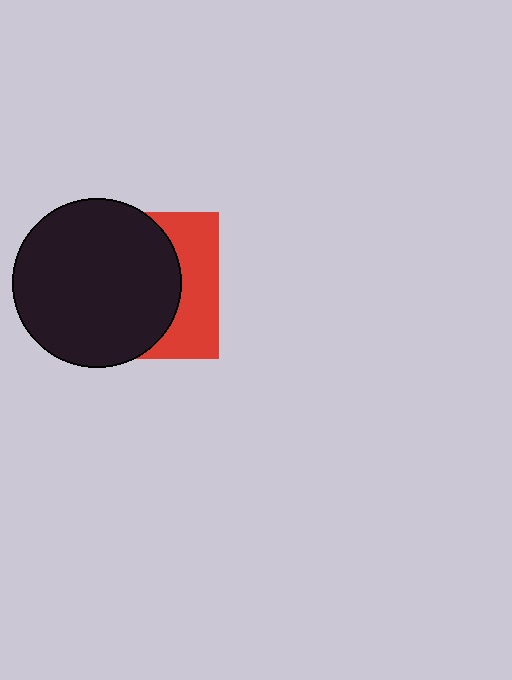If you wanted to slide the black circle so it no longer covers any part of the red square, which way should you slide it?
Slide it left — that is the most direct way to separate the two shapes.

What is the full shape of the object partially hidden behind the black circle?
The partially hidden object is a red square.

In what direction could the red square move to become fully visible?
The red square could move right. That would shift it out from behind the black circle entirely.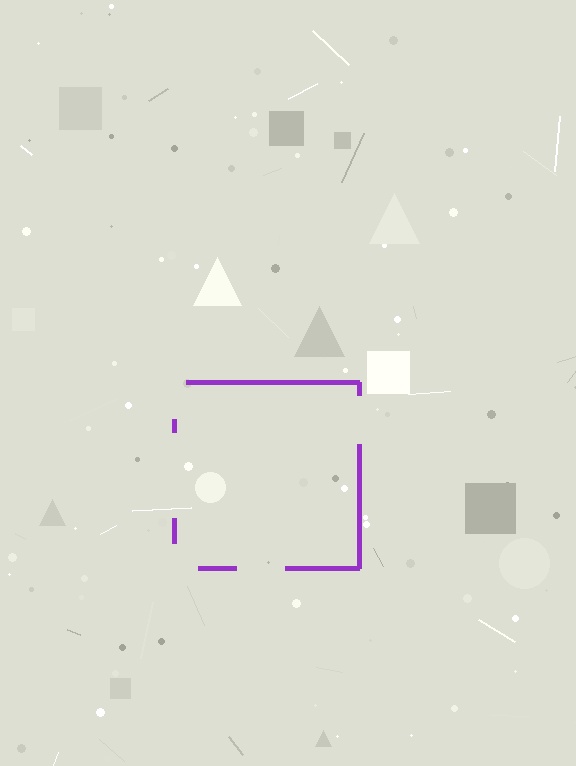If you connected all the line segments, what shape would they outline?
They would outline a square.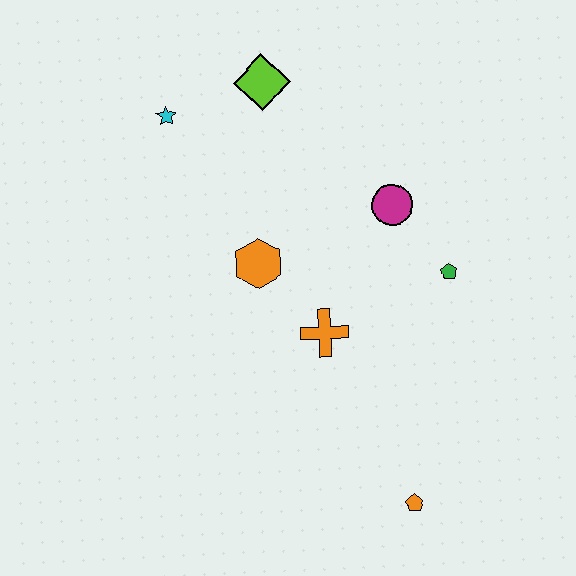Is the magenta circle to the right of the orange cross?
Yes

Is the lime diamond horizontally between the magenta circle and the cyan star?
Yes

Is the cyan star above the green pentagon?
Yes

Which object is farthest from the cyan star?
The orange pentagon is farthest from the cyan star.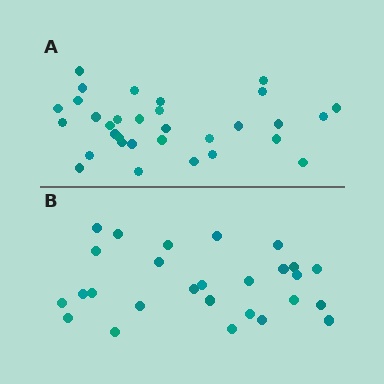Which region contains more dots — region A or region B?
Region A (the top region) has more dots.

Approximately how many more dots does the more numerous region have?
Region A has about 5 more dots than region B.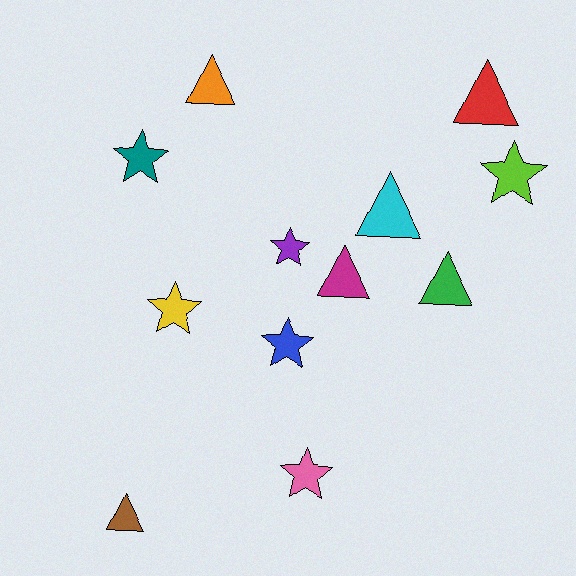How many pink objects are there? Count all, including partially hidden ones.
There is 1 pink object.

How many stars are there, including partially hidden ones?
There are 6 stars.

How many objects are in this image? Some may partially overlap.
There are 12 objects.